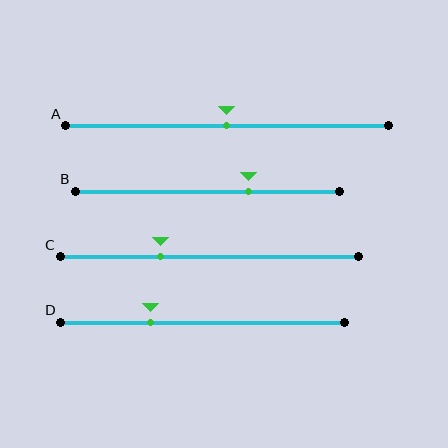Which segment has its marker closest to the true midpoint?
Segment A has its marker closest to the true midpoint.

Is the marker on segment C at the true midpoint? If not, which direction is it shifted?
No, the marker on segment C is shifted to the left by about 16% of the segment length.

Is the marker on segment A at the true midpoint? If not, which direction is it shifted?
Yes, the marker on segment A is at the true midpoint.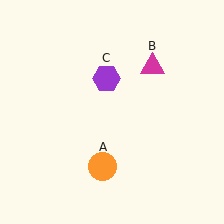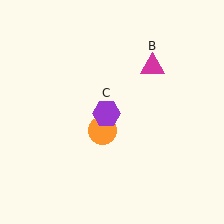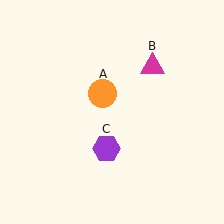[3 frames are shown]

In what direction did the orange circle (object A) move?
The orange circle (object A) moved up.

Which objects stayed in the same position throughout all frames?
Magenta triangle (object B) remained stationary.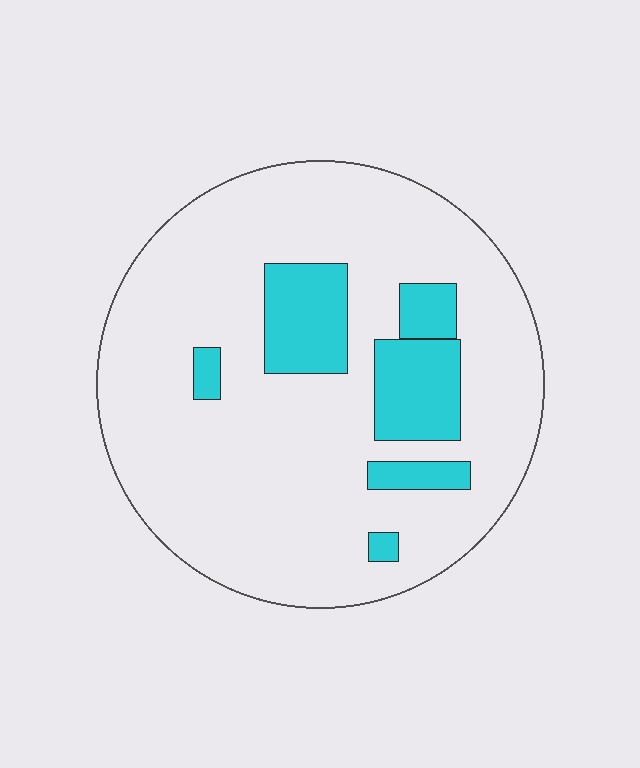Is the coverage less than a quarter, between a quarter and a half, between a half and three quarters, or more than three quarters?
Less than a quarter.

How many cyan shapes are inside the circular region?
6.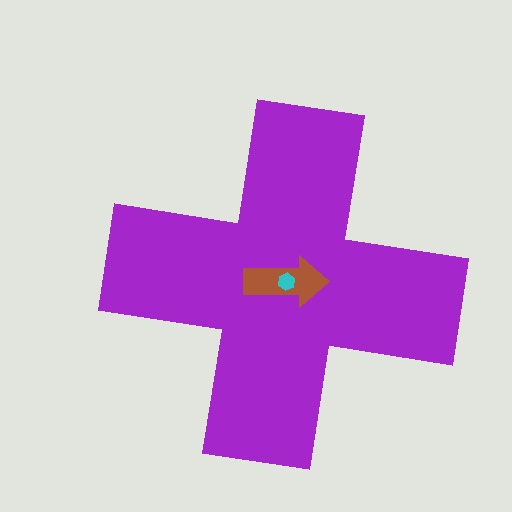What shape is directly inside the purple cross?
The brown arrow.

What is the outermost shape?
The purple cross.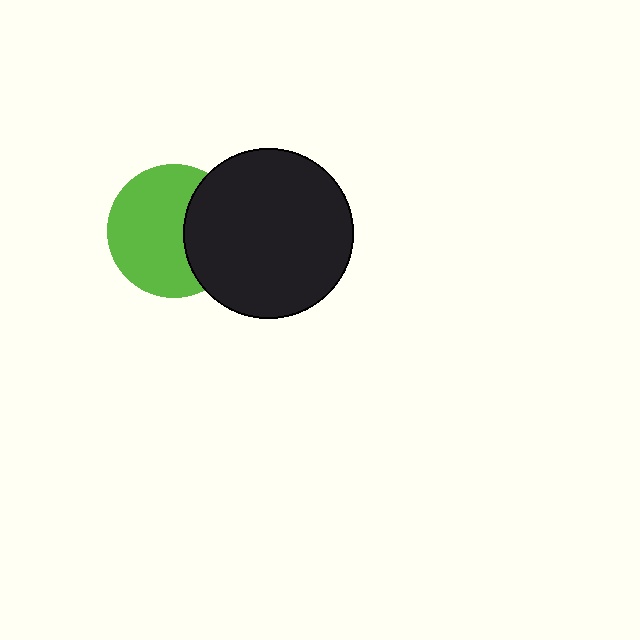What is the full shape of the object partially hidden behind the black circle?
The partially hidden object is a lime circle.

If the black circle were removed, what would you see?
You would see the complete lime circle.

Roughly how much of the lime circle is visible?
Most of it is visible (roughly 66%).